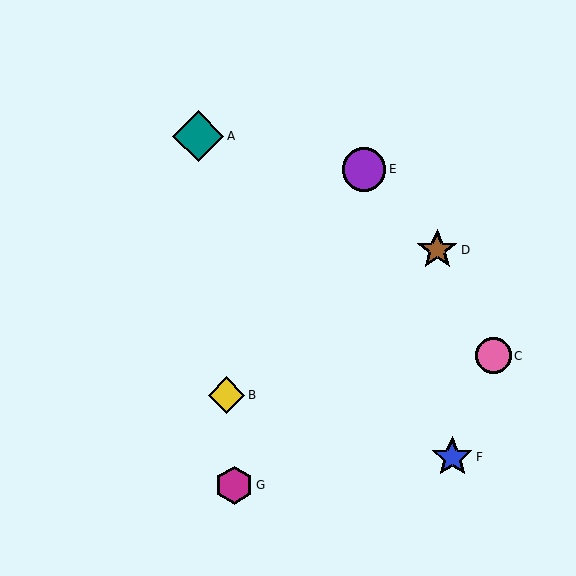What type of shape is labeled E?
Shape E is a purple circle.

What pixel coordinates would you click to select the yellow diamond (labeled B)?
Click at (226, 395) to select the yellow diamond B.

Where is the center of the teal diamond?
The center of the teal diamond is at (198, 136).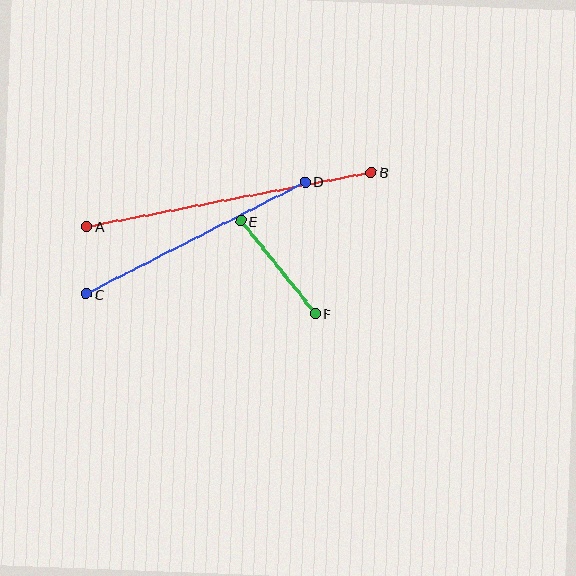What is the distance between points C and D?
The distance is approximately 246 pixels.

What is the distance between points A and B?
The distance is approximately 289 pixels.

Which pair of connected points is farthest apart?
Points A and B are farthest apart.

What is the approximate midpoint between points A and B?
The midpoint is at approximately (229, 199) pixels.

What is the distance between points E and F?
The distance is approximately 119 pixels.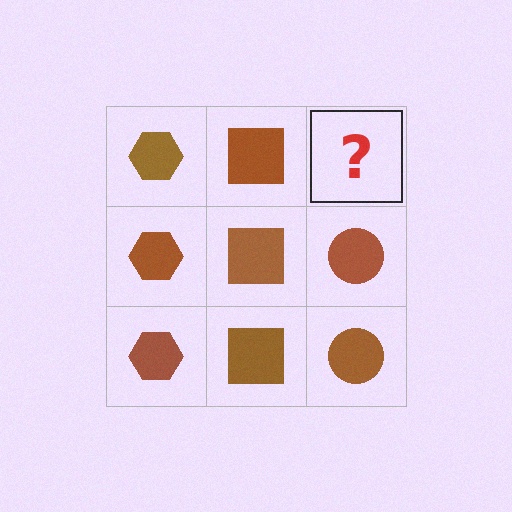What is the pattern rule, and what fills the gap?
The rule is that each column has a consistent shape. The gap should be filled with a brown circle.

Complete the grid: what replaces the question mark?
The question mark should be replaced with a brown circle.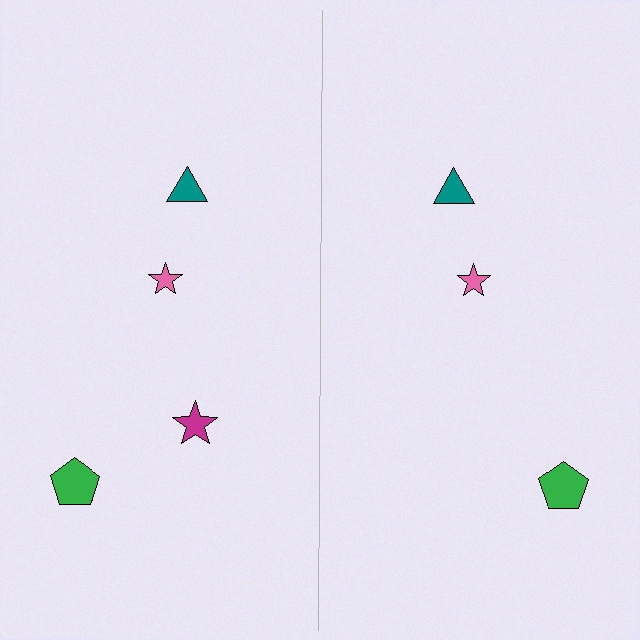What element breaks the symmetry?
A magenta star is missing from the right side.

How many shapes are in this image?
There are 7 shapes in this image.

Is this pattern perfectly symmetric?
No, the pattern is not perfectly symmetric. A magenta star is missing from the right side.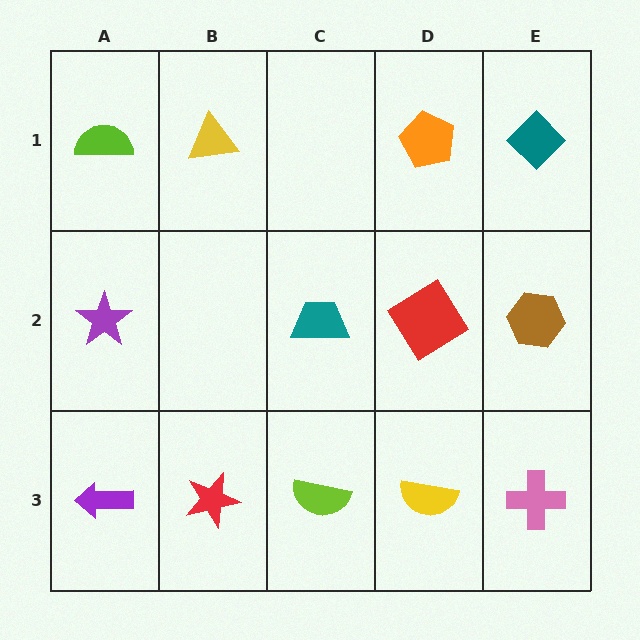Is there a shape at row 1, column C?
No, that cell is empty.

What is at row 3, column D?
A yellow semicircle.